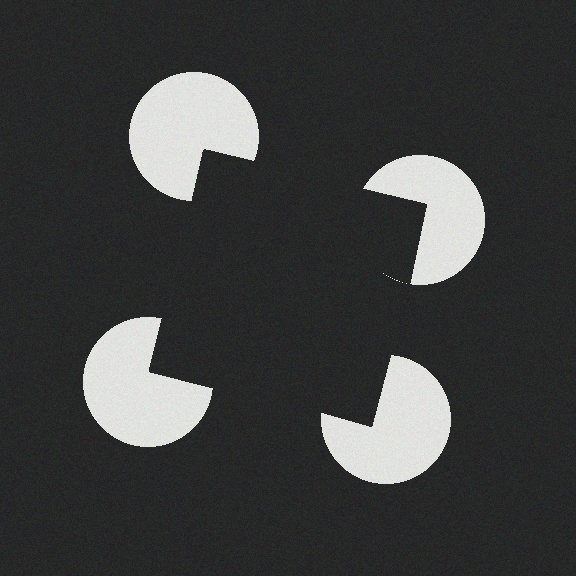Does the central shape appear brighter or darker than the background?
It typically appears slightly darker than the background, even though no actual brightness change is drawn.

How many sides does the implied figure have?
4 sides.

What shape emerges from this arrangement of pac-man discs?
An illusory square — its edges are inferred from the aligned wedge cuts in the pac-man discs, not physically drawn.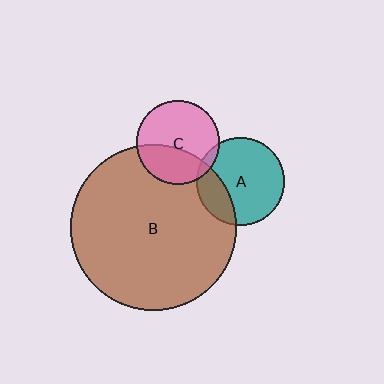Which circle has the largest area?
Circle B (brown).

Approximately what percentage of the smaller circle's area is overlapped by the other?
Approximately 35%.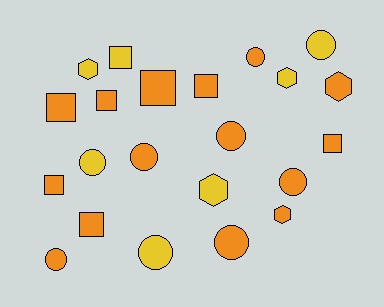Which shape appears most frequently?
Circle, with 9 objects.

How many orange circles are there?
There are 6 orange circles.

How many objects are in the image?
There are 22 objects.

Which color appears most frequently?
Orange, with 15 objects.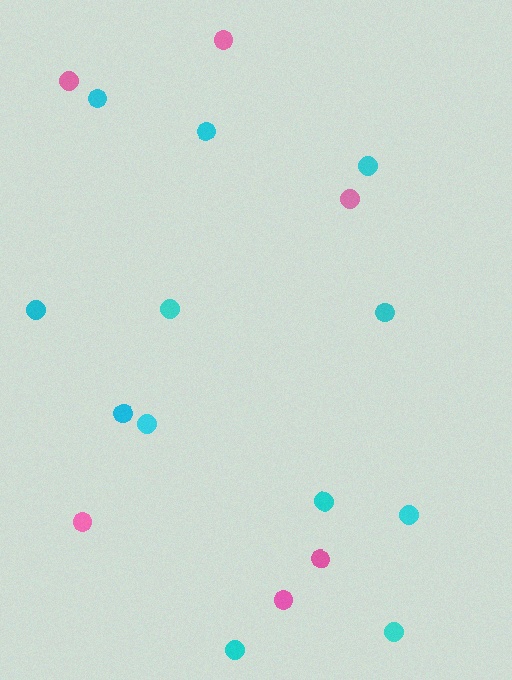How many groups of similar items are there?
There are 2 groups: one group of pink circles (6) and one group of cyan circles (12).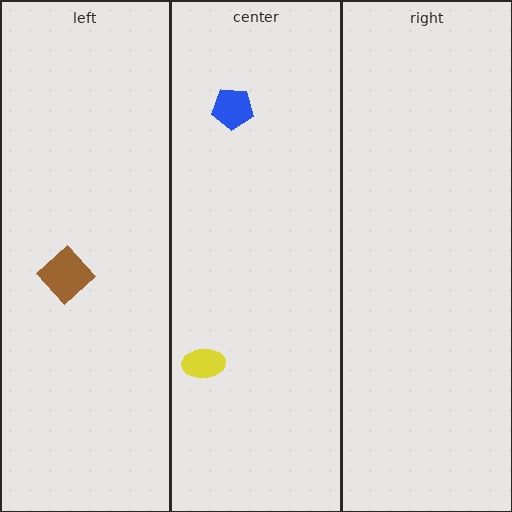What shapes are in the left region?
The brown diamond.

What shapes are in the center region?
The yellow ellipse, the blue pentagon.